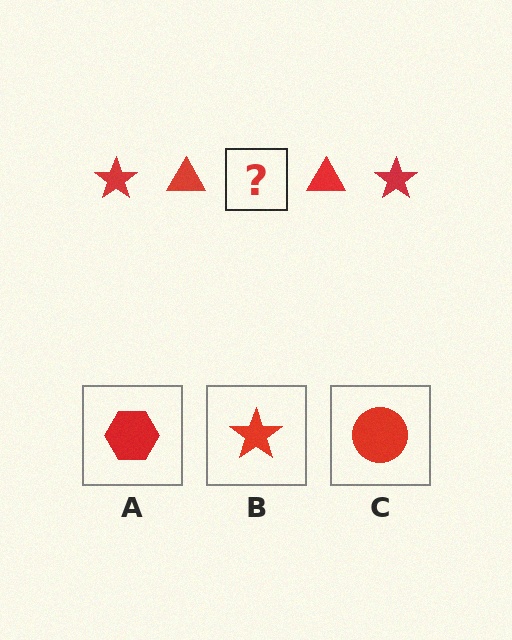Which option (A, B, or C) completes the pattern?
B.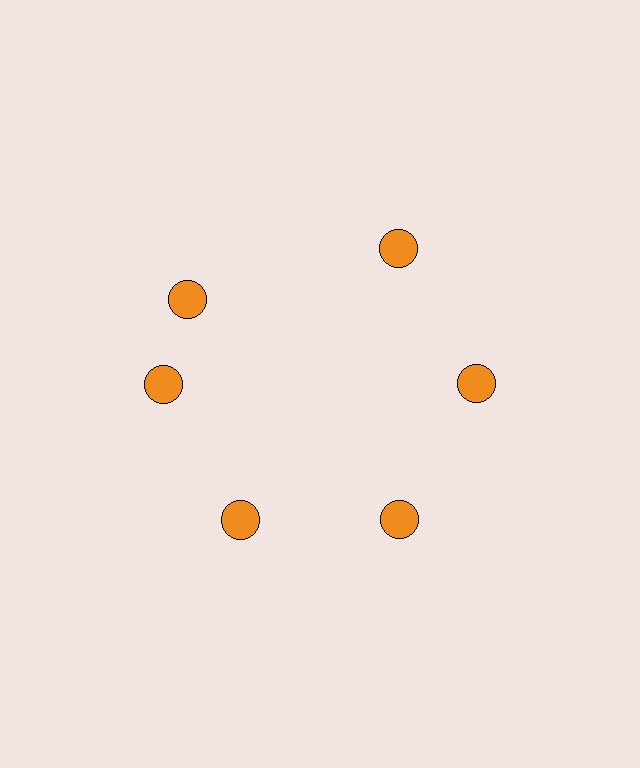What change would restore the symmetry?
The symmetry would be restored by rotating it back into even spacing with its neighbors so that all 6 circles sit at equal angles and equal distance from the center.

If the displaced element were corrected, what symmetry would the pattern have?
It would have 6-fold rotational symmetry — the pattern would map onto itself every 60 degrees.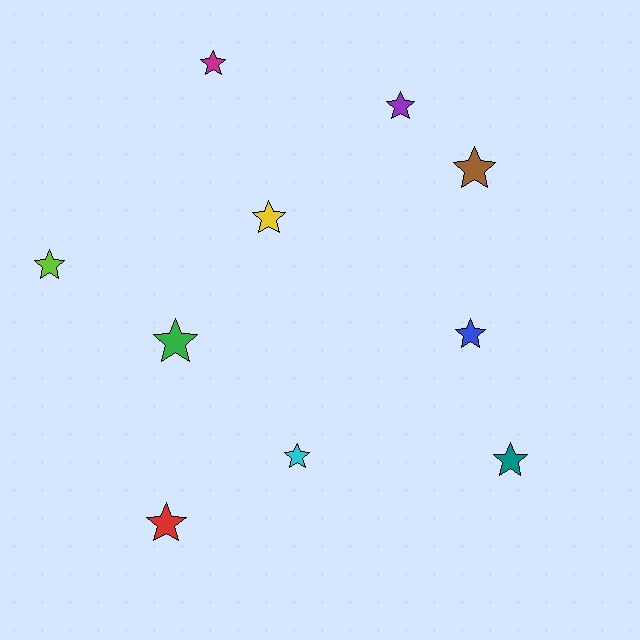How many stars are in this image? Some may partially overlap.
There are 10 stars.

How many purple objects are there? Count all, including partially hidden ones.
There is 1 purple object.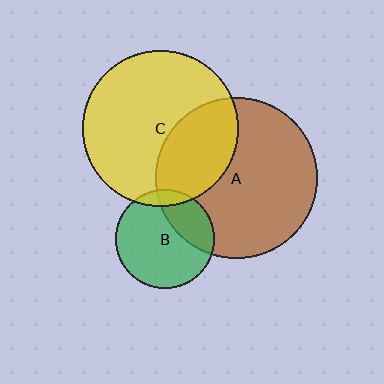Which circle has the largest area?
Circle A (brown).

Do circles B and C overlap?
Yes.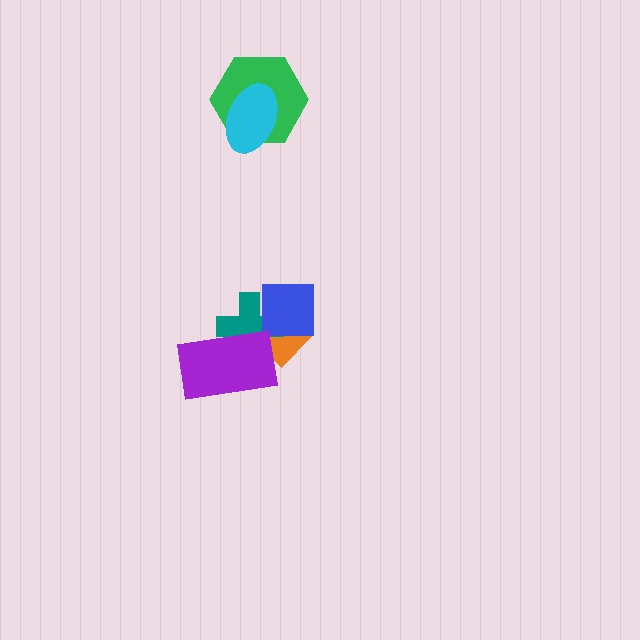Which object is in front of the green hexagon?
The cyan ellipse is in front of the green hexagon.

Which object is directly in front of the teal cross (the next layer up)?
The blue square is directly in front of the teal cross.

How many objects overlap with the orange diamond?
3 objects overlap with the orange diamond.